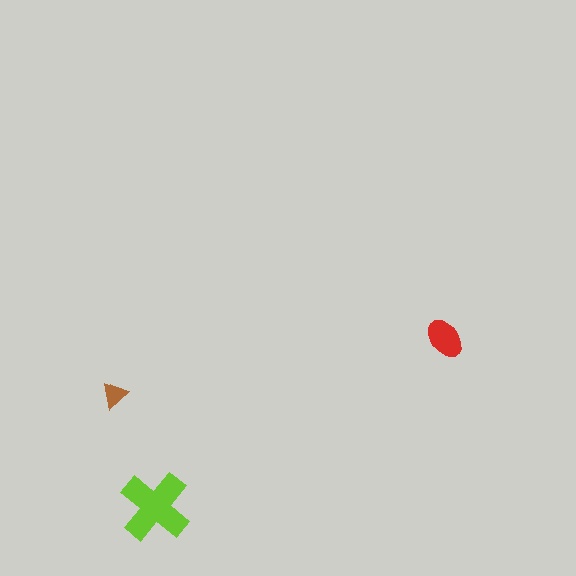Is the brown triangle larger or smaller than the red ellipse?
Smaller.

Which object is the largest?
The lime cross.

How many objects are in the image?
There are 3 objects in the image.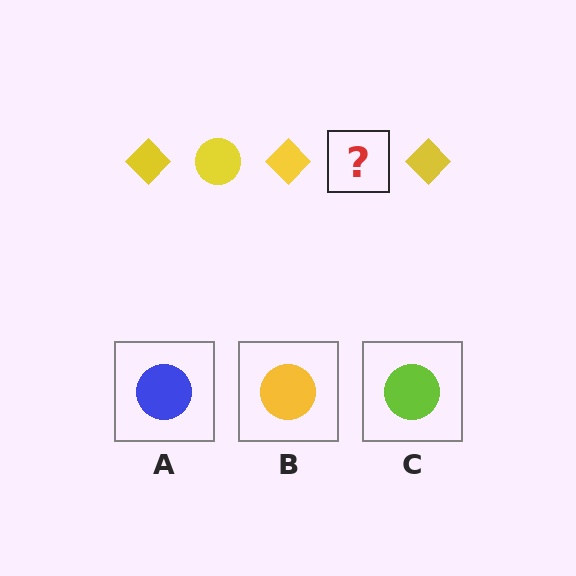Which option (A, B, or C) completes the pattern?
B.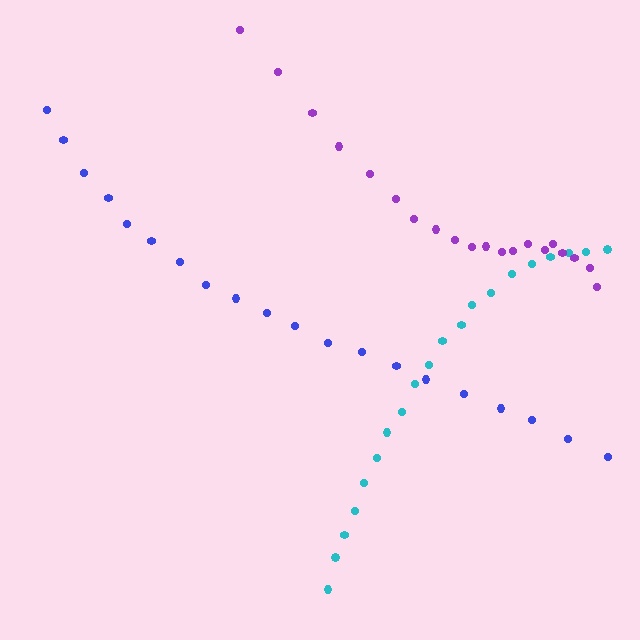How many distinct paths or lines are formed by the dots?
There are 3 distinct paths.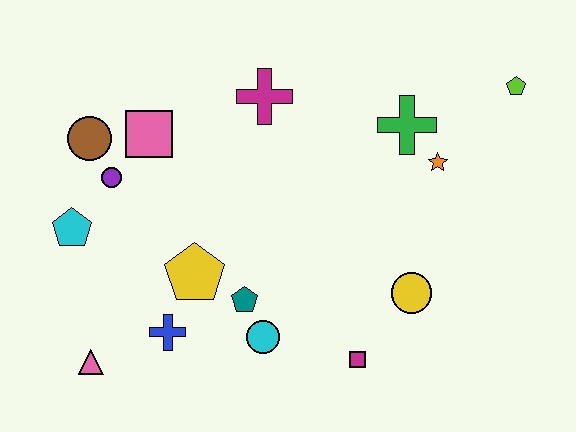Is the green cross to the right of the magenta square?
Yes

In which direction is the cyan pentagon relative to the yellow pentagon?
The cyan pentagon is to the left of the yellow pentagon.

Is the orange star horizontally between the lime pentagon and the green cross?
Yes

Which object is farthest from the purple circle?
The lime pentagon is farthest from the purple circle.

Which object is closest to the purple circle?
The brown circle is closest to the purple circle.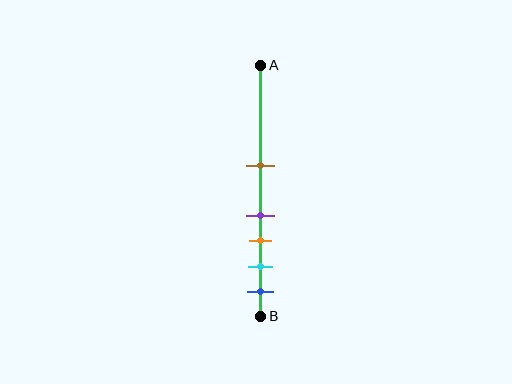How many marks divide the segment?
There are 5 marks dividing the segment.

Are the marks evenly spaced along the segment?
No, the marks are not evenly spaced.